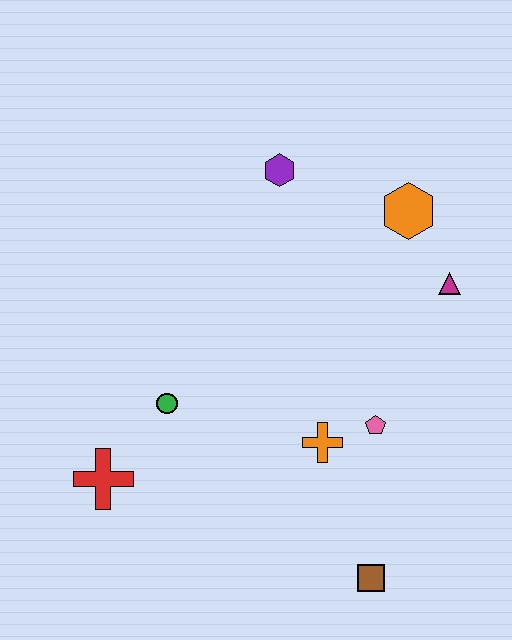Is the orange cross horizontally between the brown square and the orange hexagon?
No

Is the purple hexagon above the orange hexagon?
Yes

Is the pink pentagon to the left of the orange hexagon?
Yes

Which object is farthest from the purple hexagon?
The brown square is farthest from the purple hexagon.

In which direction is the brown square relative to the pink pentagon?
The brown square is below the pink pentagon.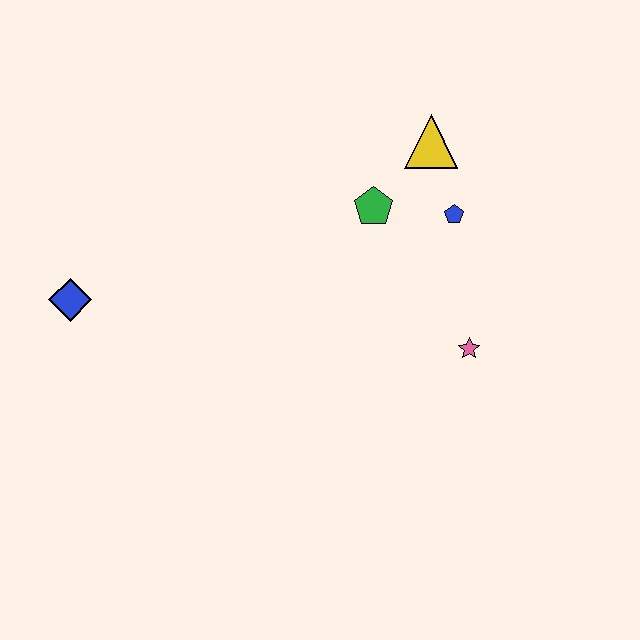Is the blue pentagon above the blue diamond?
Yes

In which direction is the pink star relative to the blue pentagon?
The pink star is below the blue pentagon.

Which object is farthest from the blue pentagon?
The blue diamond is farthest from the blue pentagon.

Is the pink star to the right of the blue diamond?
Yes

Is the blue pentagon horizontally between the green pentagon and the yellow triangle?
No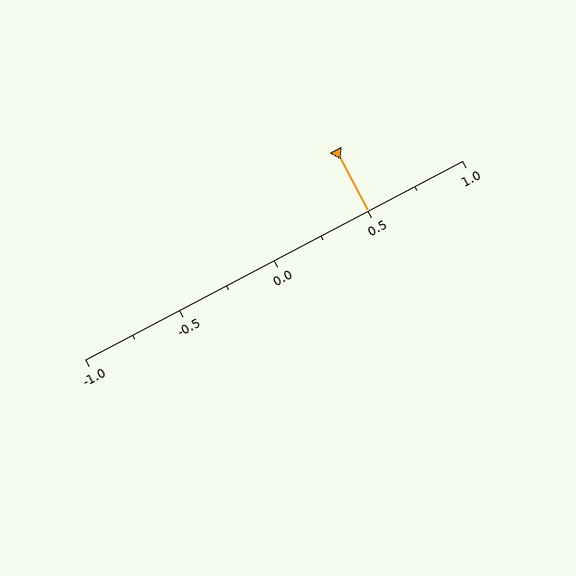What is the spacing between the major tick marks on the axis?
The major ticks are spaced 0.5 apart.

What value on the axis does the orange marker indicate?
The marker indicates approximately 0.5.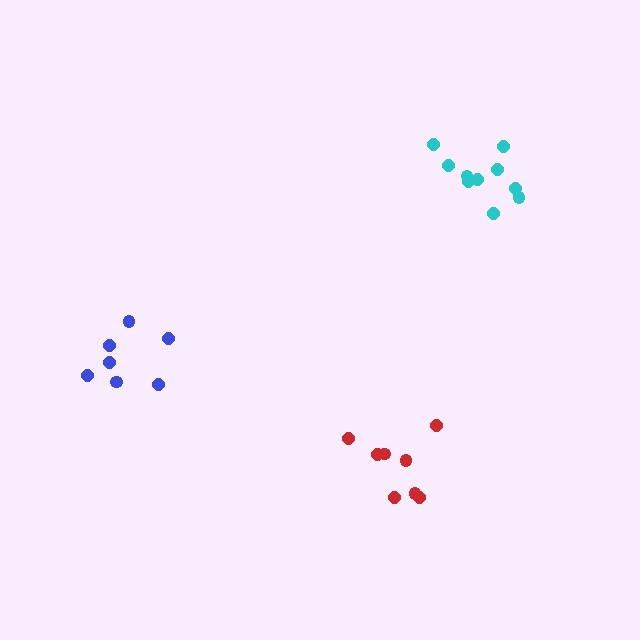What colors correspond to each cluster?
The clusters are colored: red, blue, cyan.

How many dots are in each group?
Group 1: 8 dots, Group 2: 7 dots, Group 3: 10 dots (25 total).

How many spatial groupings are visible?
There are 3 spatial groupings.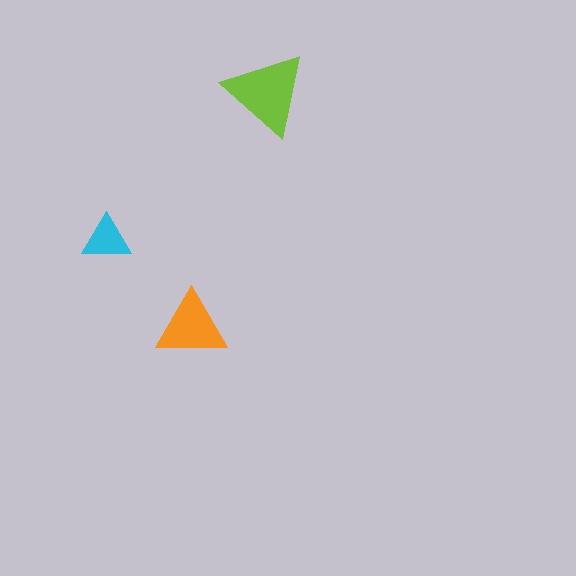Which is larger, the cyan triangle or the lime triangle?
The lime one.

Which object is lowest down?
The orange triangle is bottommost.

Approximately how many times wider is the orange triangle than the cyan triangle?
About 1.5 times wider.